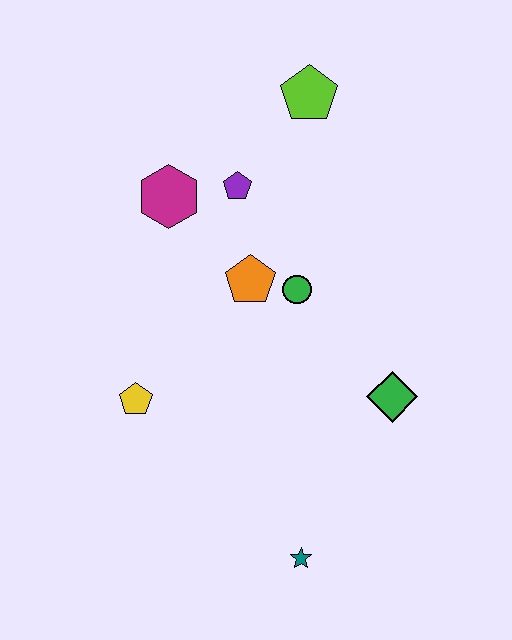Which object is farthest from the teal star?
The lime pentagon is farthest from the teal star.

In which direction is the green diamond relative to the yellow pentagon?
The green diamond is to the right of the yellow pentagon.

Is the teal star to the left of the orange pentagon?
No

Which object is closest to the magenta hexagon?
The purple pentagon is closest to the magenta hexagon.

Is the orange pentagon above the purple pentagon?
No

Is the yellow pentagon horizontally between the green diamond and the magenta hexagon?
No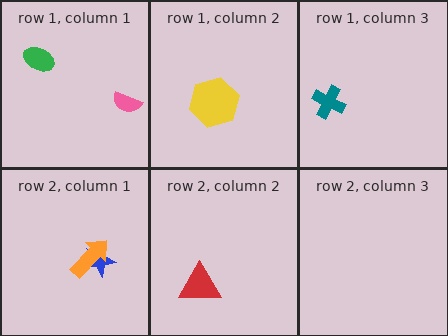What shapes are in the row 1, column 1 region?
The green ellipse, the pink semicircle.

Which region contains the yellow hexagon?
The row 1, column 2 region.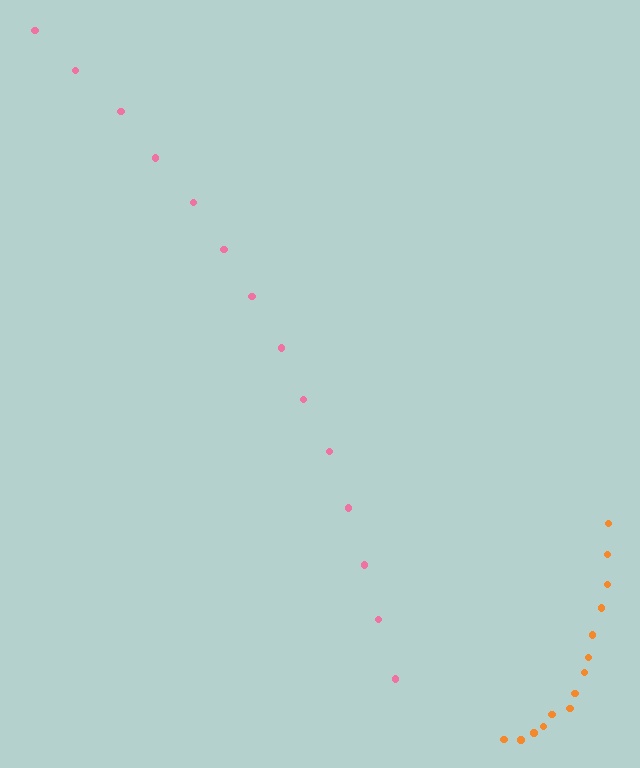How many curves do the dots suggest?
There are 2 distinct paths.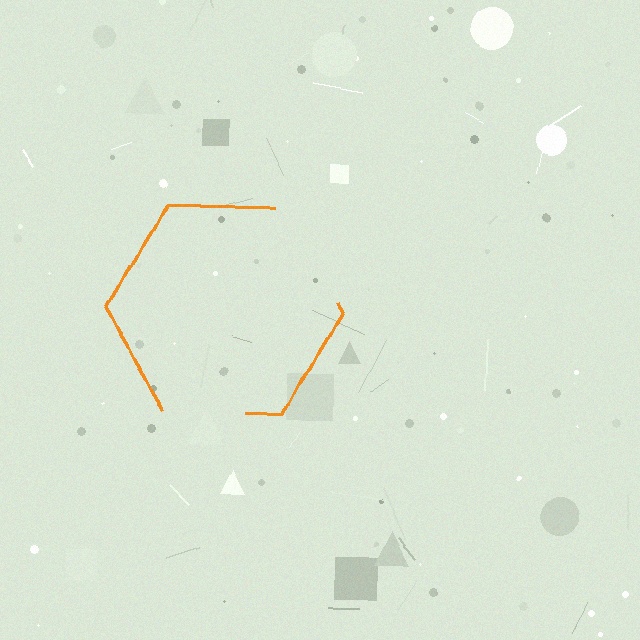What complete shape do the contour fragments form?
The contour fragments form a hexagon.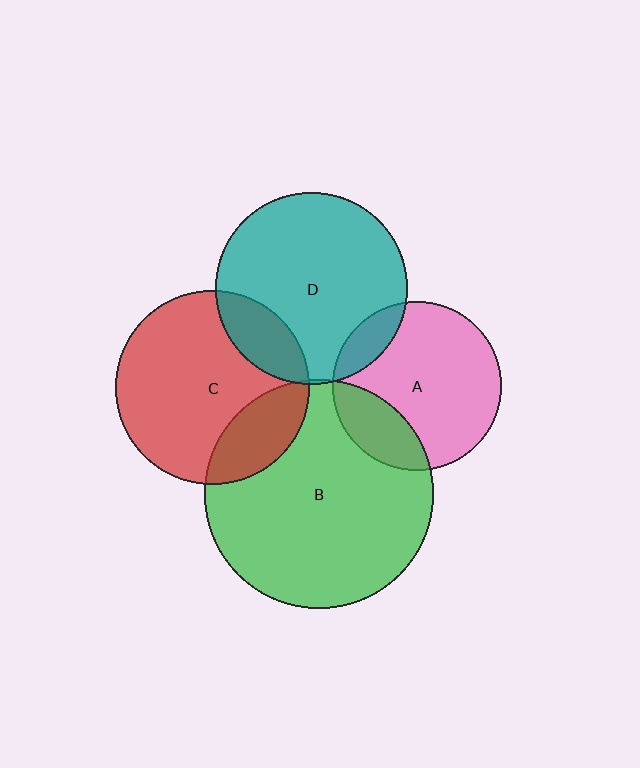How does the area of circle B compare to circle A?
Approximately 1.8 times.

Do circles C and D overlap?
Yes.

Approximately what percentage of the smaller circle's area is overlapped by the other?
Approximately 15%.